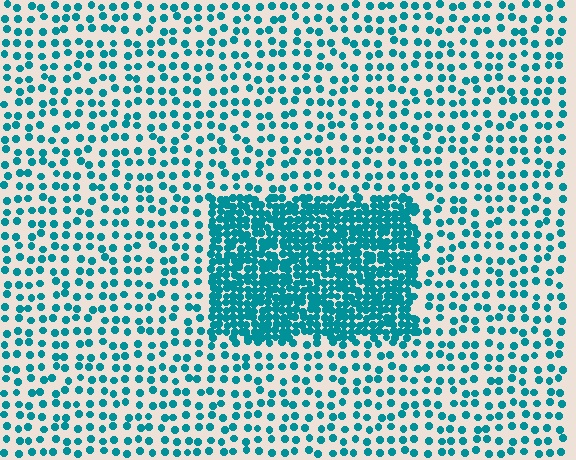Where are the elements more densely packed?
The elements are more densely packed inside the rectangle boundary.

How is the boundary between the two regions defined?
The boundary is defined by a change in element density (approximately 3.0x ratio). All elements are the same color, size, and shape.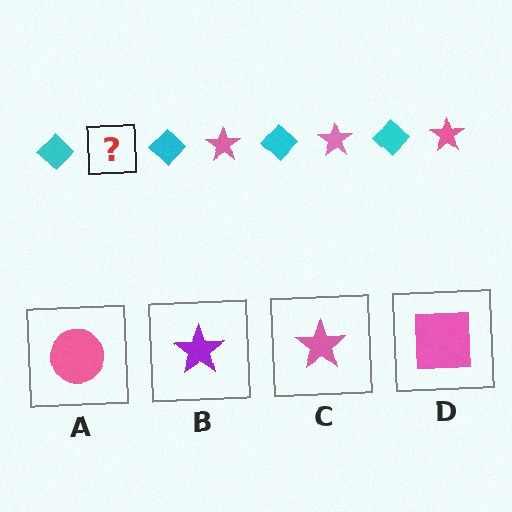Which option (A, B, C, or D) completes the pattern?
C.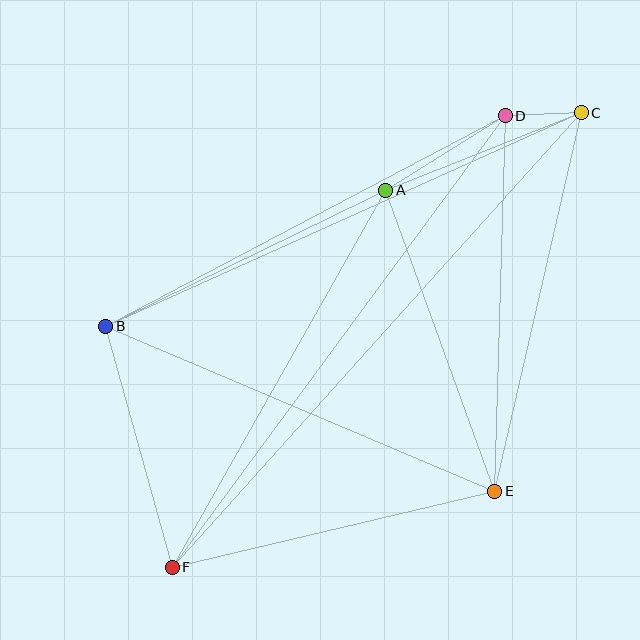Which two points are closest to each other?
Points C and D are closest to each other.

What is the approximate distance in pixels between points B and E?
The distance between B and E is approximately 423 pixels.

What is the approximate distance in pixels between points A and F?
The distance between A and F is approximately 433 pixels.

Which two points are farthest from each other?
Points C and F are farthest from each other.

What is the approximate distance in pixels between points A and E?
The distance between A and E is approximately 320 pixels.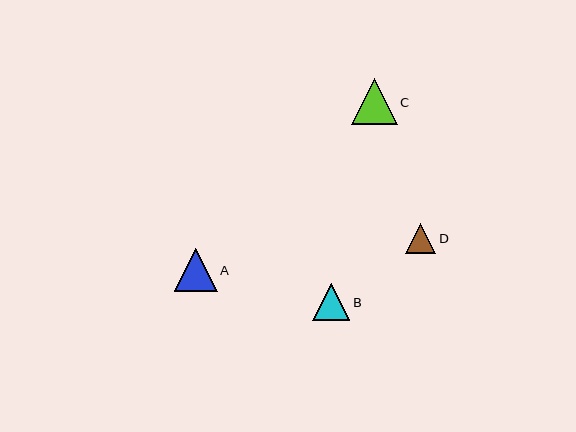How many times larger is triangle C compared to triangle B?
Triangle C is approximately 1.2 times the size of triangle B.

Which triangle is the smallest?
Triangle D is the smallest with a size of approximately 30 pixels.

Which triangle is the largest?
Triangle C is the largest with a size of approximately 46 pixels.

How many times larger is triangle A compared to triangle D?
Triangle A is approximately 1.4 times the size of triangle D.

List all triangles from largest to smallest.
From largest to smallest: C, A, B, D.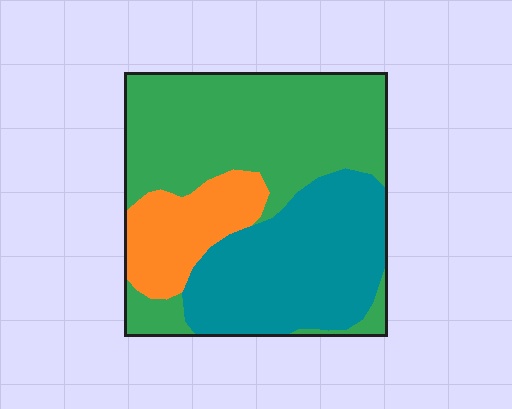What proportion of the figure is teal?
Teal takes up about one third (1/3) of the figure.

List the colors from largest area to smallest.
From largest to smallest: green, teal, orange.